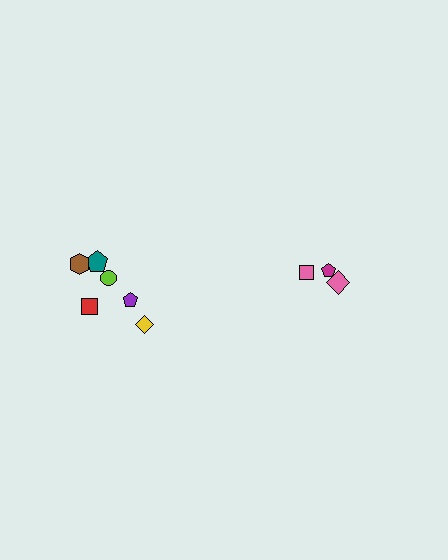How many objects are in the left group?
There are 6 objects.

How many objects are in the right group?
There are 3 objects.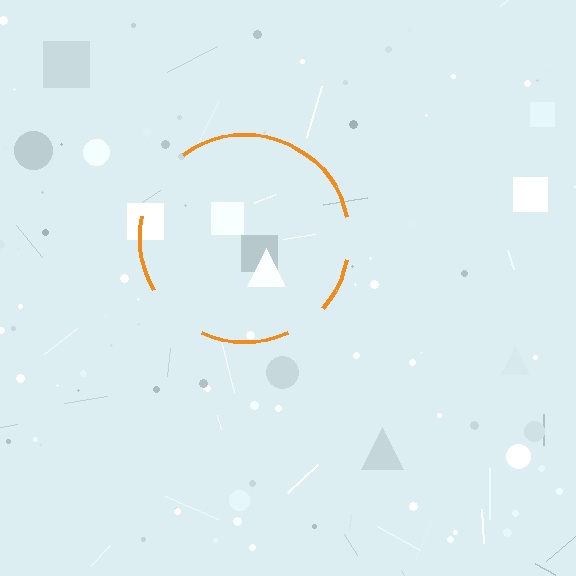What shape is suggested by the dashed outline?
The dashed outline suggests a circle.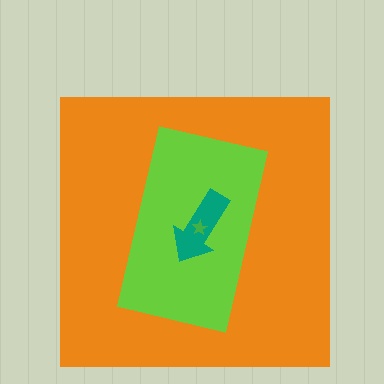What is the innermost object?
The green star.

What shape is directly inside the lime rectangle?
The teal arrow.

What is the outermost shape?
The orange square.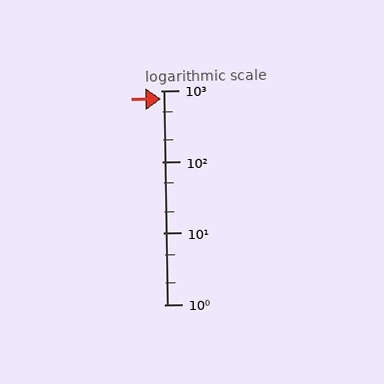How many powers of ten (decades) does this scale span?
The scale spans 3 decades, from 1 to 1000.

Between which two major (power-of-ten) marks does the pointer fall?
The pointer is between 100 and 1000.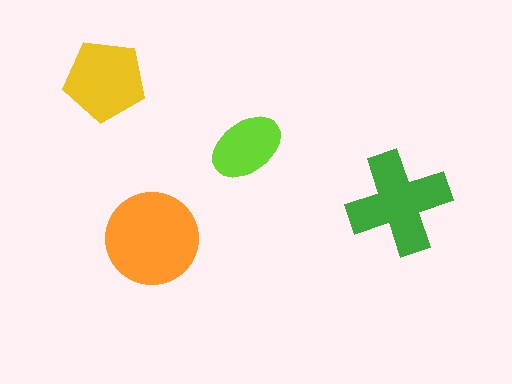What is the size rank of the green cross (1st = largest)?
2nd.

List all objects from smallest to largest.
The lime ellipse, the yellow pentagon, the green cross, the orange circle.